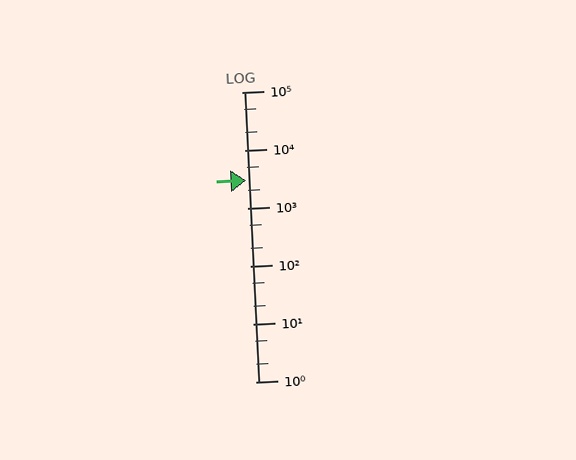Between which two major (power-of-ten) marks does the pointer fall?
The pointer is between 1000 and 10000.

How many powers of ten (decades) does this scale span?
The scale spans 5 decades, from 1 to 100000.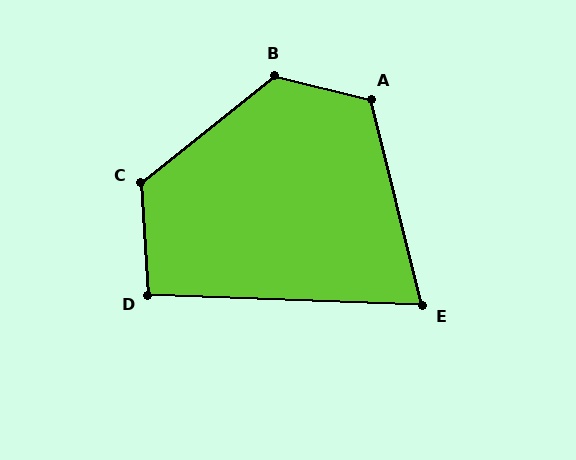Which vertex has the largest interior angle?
B, at approximately 128 degrees.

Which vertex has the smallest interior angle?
E, at approximately 74 degrees.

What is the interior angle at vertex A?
Approximately 118 degrees (obtuse).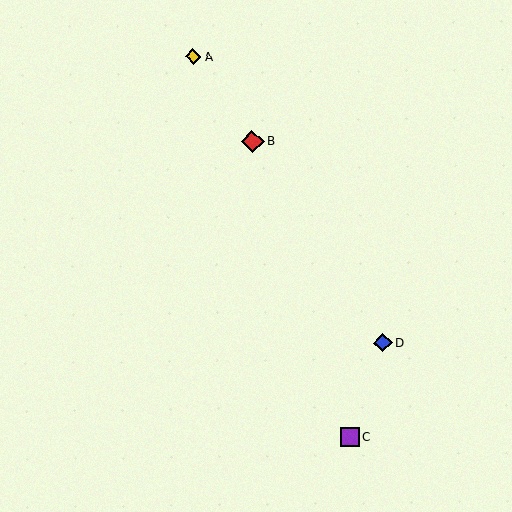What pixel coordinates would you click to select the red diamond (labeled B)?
Click at (252, 142) to select the red diamond B.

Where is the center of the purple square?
The center of the purple square is at (350, 437).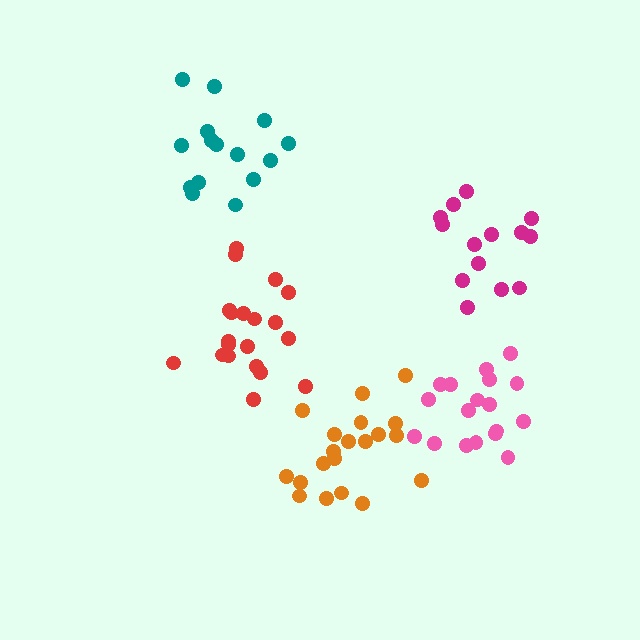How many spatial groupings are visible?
There are 5 spatial groupings.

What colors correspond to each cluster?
The clusters are colored: pink, red, orange, magenta, teal.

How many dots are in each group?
Group 1: 18 dots, Group 2: 20 dots, Group 3: 20 dots, Group 4: 14 dots, Group 5: 15 dots (87 total).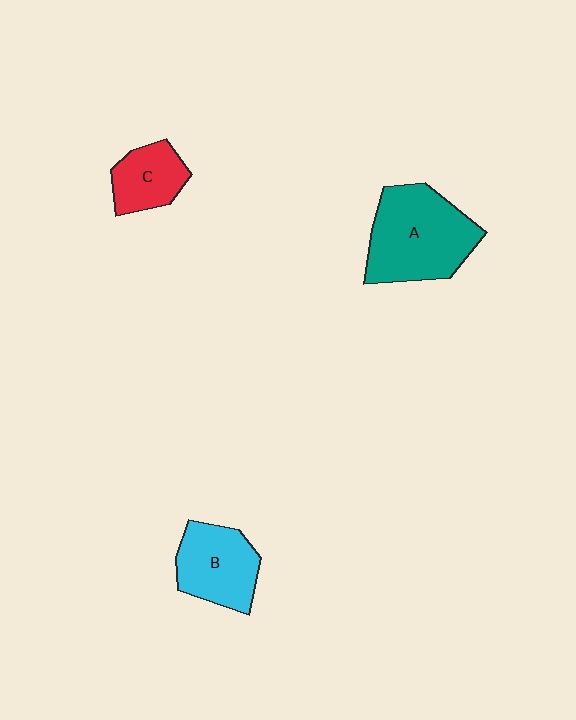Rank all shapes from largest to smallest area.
From largest to smallest: A (teal), B (cyan), C (red).